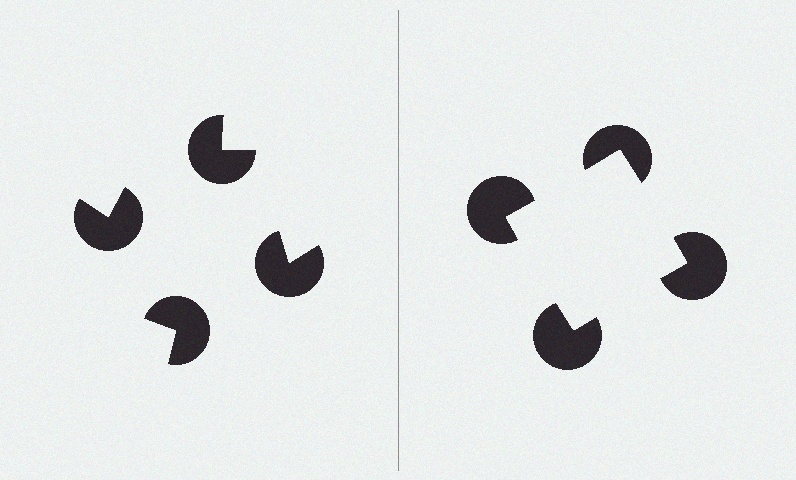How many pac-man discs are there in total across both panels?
8 — 4 on each side.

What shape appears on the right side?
An illusory square.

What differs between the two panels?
The pac-man discs are positioned identically on both sides; only the wedge orientations differ. On the right they align to a square; on the left they are misaligned.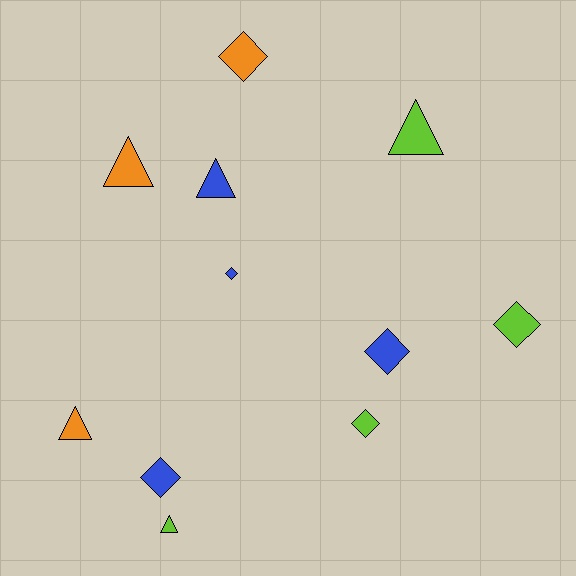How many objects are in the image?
There are 11 objects.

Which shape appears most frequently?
Diamond, with 6 objects.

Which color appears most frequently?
Blue, with 4 objects.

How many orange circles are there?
There are no orange circles.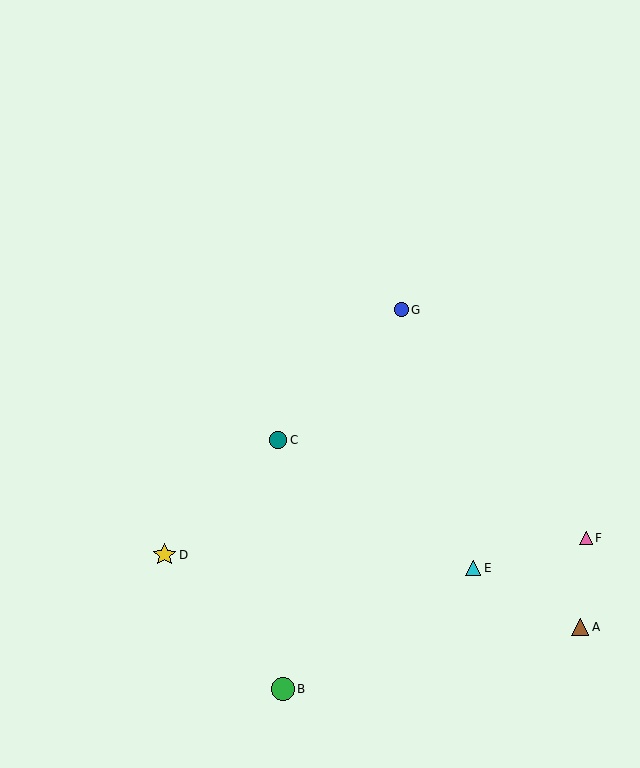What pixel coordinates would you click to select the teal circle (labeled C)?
Click at (278, 440) to select the teal circle C.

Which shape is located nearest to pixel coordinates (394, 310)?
The blue circle (labeled G) at (401, 310) is nearest to that location.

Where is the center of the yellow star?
The center of the yellow star is at (164, 555).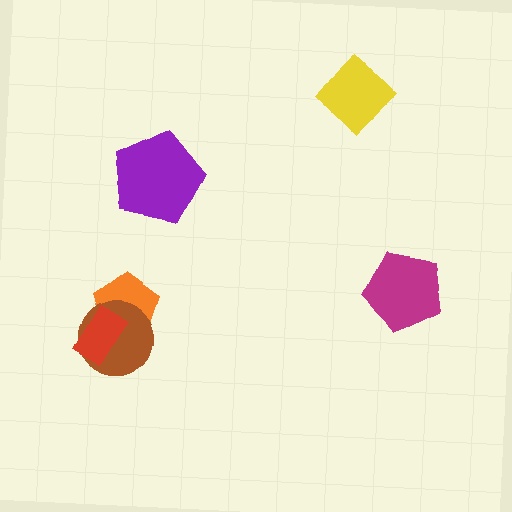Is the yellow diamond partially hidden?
No, no other shape covers it.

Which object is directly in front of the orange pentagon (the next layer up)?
The brown circle is directly in front of the orange pentagon.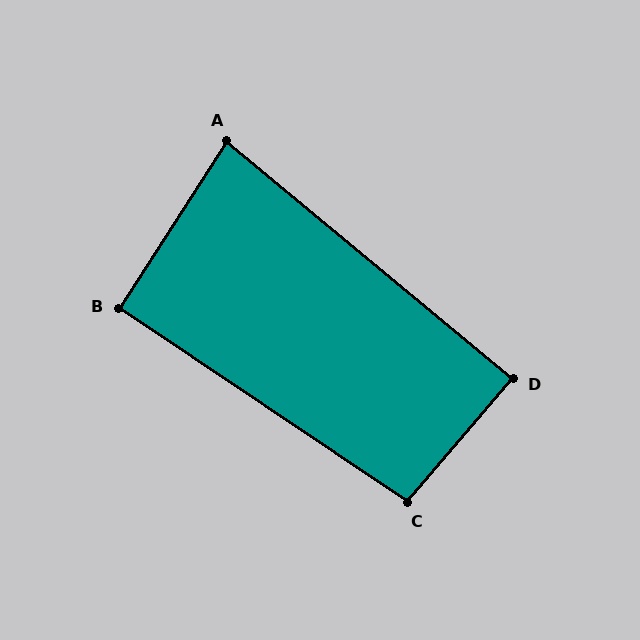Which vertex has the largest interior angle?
C, at approximately 97 degrees.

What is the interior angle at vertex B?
Approximately 91 degrees (approximately right).